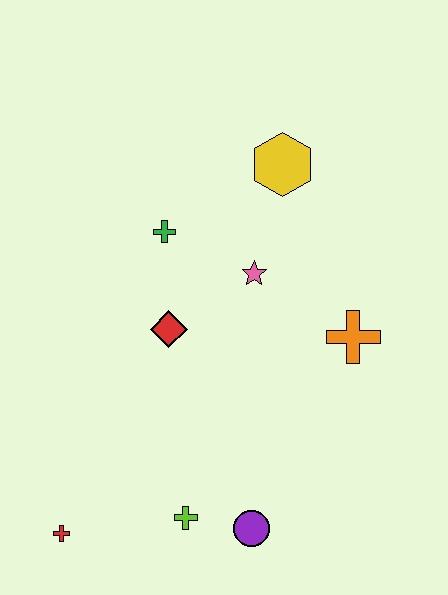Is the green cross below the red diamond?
No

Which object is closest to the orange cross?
The pink star is closest to the orange cross.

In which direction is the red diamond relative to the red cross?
The red diamond is above the red cross.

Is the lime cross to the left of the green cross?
No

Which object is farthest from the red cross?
The yellow hexagon is farthest from the red cross.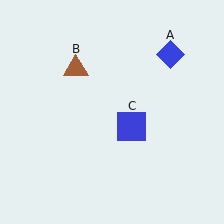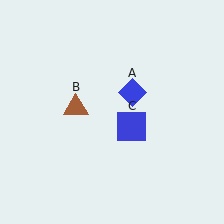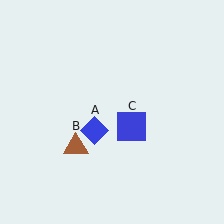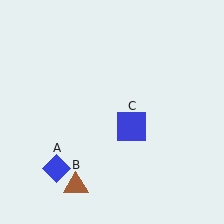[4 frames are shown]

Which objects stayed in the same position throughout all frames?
Blue square (object C) remained stationary.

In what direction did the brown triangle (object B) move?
The brown triangle (object B) moved down.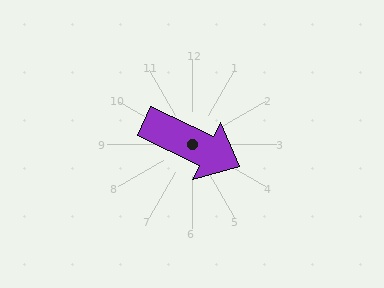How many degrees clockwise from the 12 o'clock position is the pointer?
Approximately 116 degrees.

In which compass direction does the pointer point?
Southeast.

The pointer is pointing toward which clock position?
Roughly 4 o'clock.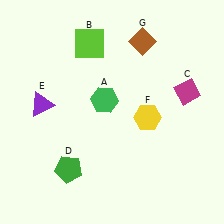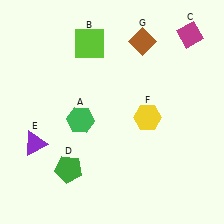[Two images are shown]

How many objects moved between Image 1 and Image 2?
3 objects moved between the two images.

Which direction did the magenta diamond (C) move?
The magenta diamond (C) moved up.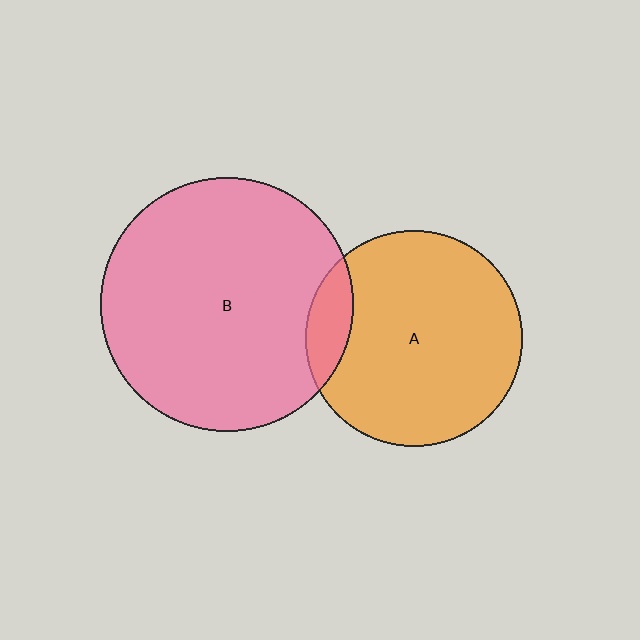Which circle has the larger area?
Circle B (pink).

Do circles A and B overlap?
Yes.